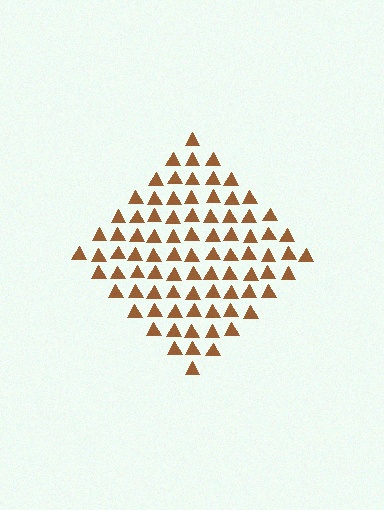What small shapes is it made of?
It is made of small triangles.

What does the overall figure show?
The overall figure shows a diamond.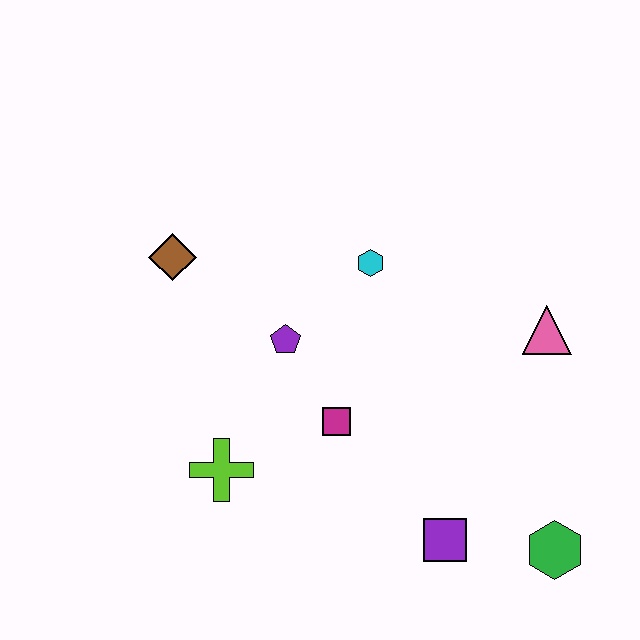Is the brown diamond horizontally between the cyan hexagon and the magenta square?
No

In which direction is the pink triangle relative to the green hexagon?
The pink triangle is above the green hexagon.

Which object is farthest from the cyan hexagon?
The green hexagon is farthest from the cyan hexagon.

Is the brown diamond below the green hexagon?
No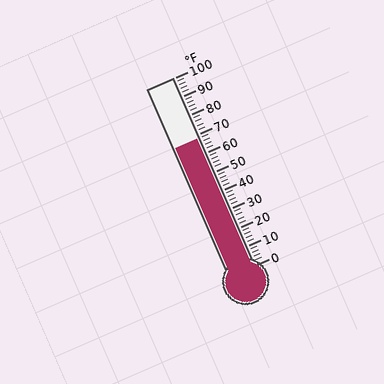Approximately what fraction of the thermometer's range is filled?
The thermometer is filled to approximately 70% of its range.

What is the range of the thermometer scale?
The thermometer scale ranges from 0°F to 100°F.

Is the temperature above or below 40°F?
The temperature is above 40°F.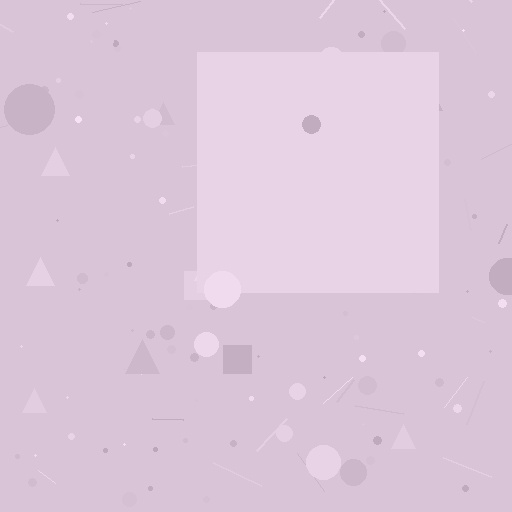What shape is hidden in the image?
A square is hidden in the image.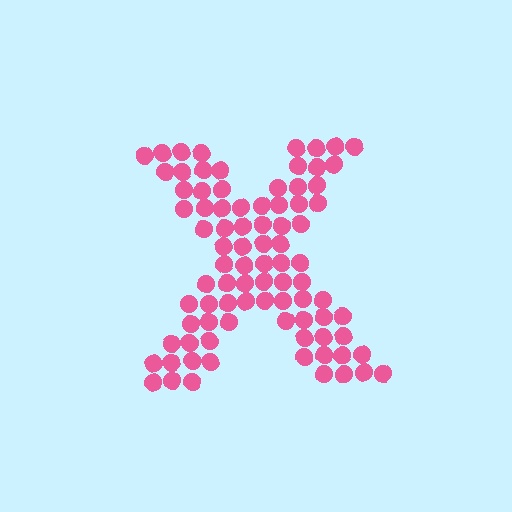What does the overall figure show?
The overall figure shows the letter X.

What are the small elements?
The small elements are circles.